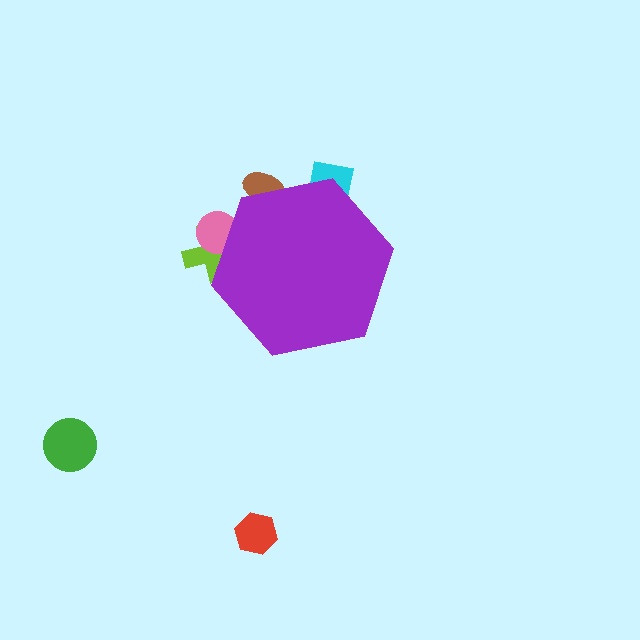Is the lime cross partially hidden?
Yes, the lime cross is partially hidden behind the purple hexagon.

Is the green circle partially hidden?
No, the green circle is fully visible.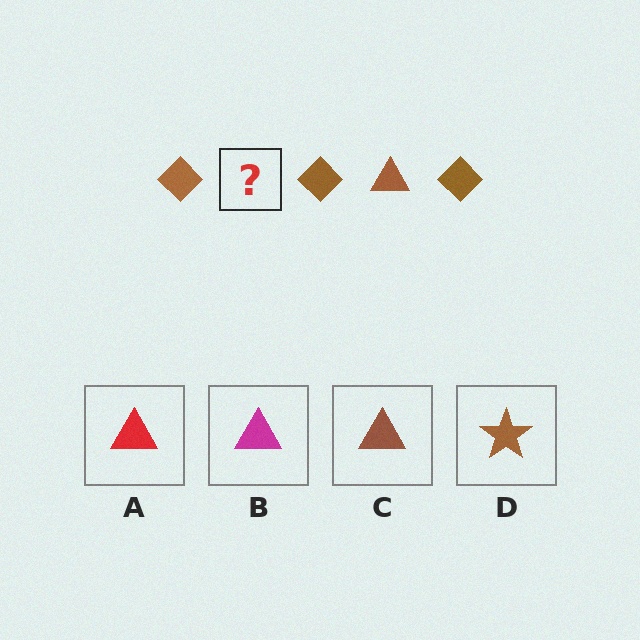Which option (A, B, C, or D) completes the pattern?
C.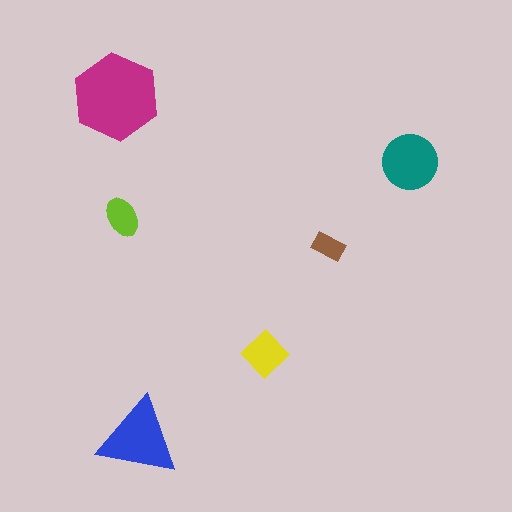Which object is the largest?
The magenta hexagon.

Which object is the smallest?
The brown rectangle.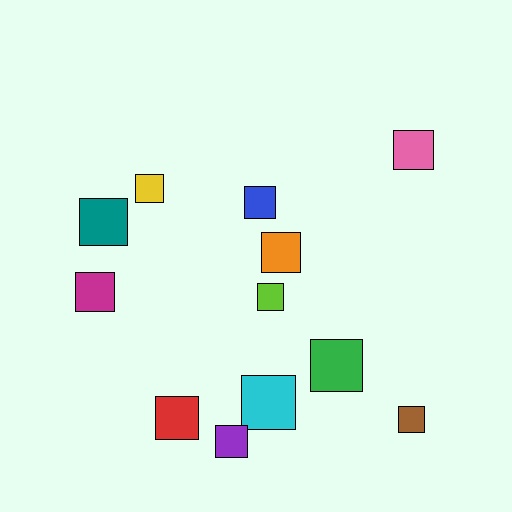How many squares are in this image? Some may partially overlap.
There are 12 squares.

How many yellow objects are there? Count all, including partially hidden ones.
There is 1 yellow object.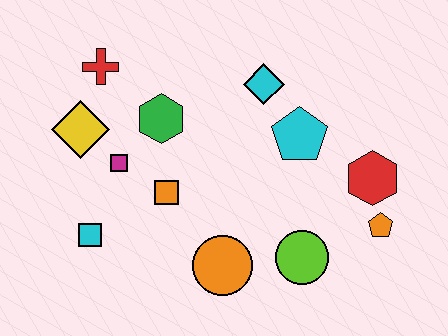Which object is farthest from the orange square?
The orange pentagon is farthest from the orange square.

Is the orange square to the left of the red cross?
No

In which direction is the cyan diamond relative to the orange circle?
The cyan diamond is above the orange circle.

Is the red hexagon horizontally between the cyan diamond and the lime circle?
No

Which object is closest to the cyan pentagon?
The cyan diamond is closest to the cyan pentagon.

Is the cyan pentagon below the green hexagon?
Yes